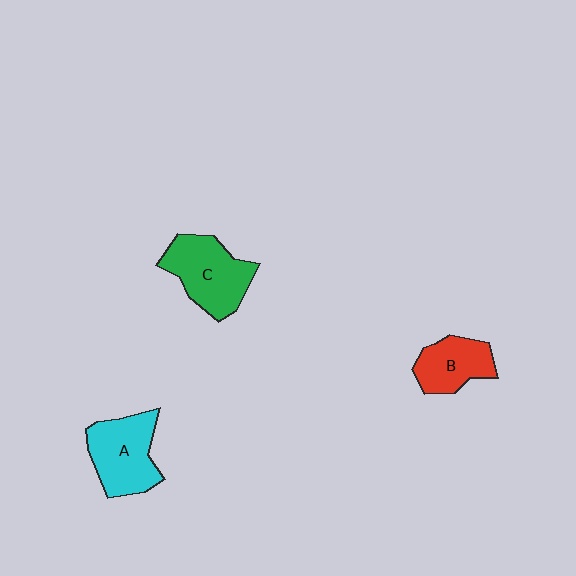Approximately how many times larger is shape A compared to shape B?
Approximately 1.4 times.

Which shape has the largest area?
Shape C (green).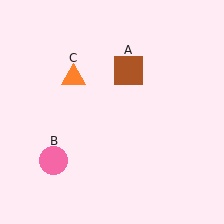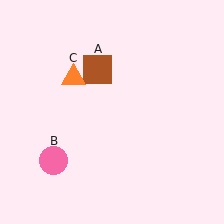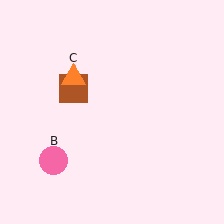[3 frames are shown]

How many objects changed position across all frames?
1 object changed position: brown square (object A).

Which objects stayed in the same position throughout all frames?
Pink circle (object B) and orange triangle (object C) remained stationary.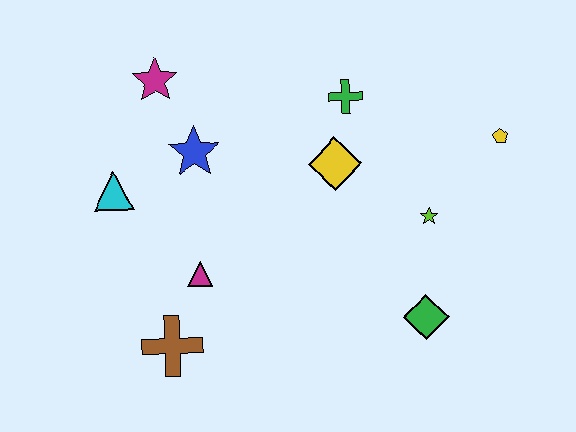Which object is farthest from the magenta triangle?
The yellow pentagon is farthest from the magenta triangle.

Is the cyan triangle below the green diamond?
No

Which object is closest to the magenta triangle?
The brown cross is closest to the magenta triangle.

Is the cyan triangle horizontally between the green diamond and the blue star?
No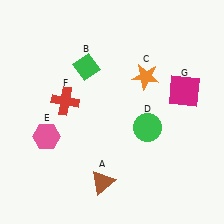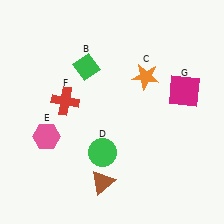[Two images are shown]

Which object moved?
The green circle (D) moved left.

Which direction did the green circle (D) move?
The green circle (D) moved left.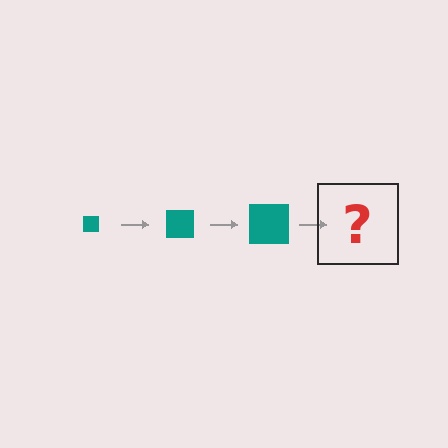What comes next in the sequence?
The next element should be a teal square, larger than the previous one.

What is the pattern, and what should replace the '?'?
The pattern is that the square gets progressively larger each step. The '?' should be a teal square, larger than the previous one.